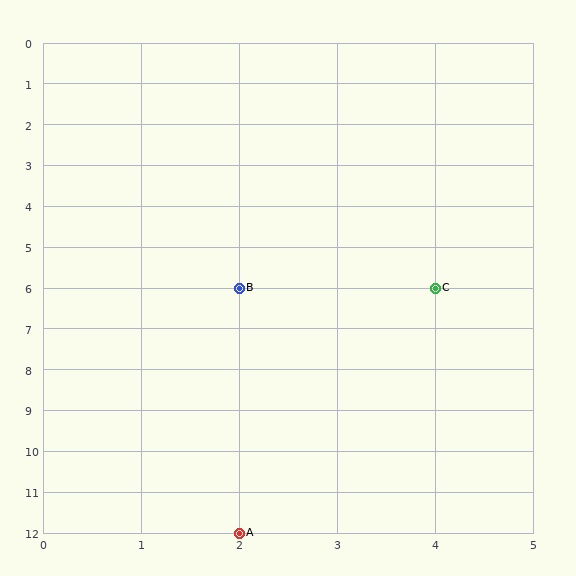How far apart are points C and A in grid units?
Points C and A are 2 columns and 6 rows apart (about 6.3 grid units diagonally).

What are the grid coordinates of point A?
Point A is at grid coordinates (2, 12).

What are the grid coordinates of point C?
Point C is at grid coordinates (4, 6).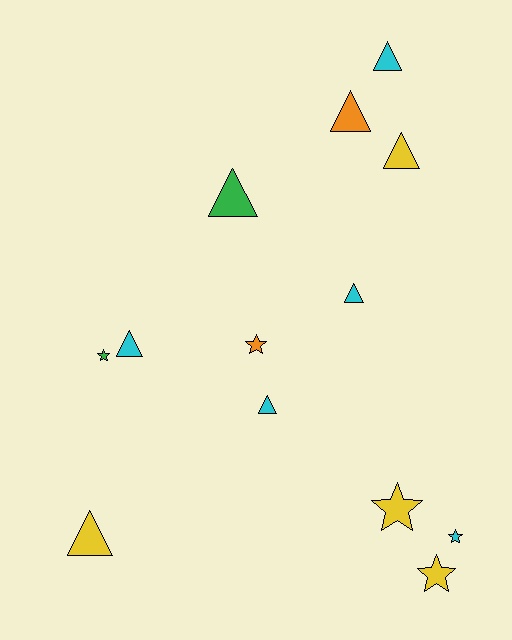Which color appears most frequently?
Cyan, with 5 objects.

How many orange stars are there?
There is 1 orange star.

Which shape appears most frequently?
Triangle, with 8 objects.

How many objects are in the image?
There are 13 objects.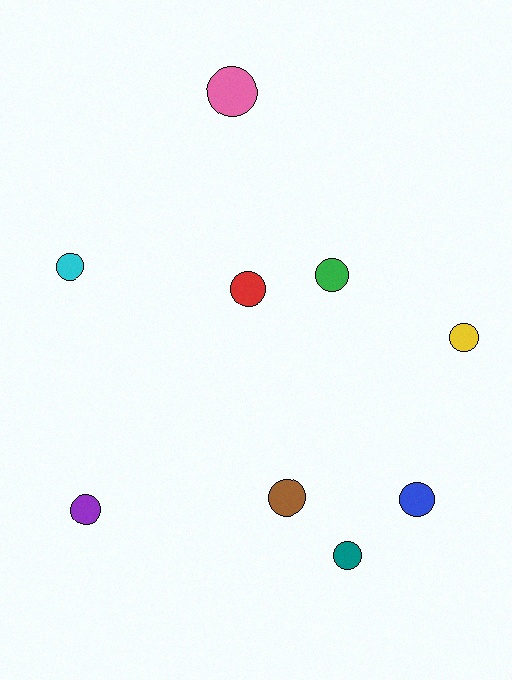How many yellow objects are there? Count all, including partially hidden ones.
There is 1 yellow object.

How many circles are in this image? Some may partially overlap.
There are 9 circles.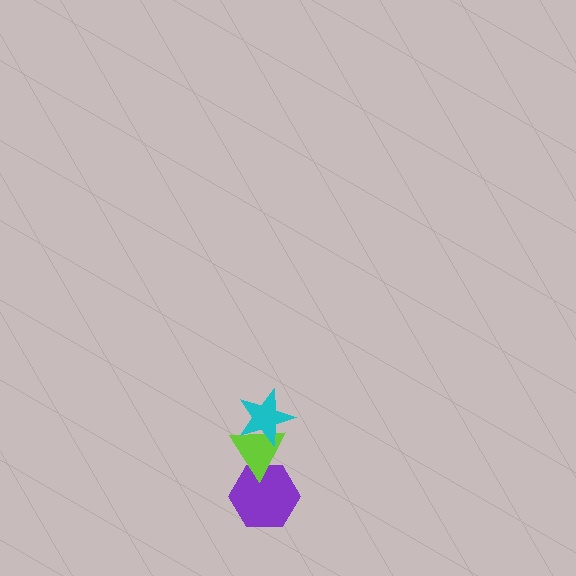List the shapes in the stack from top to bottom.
From top to bottom: the cyan star, the lime triangle, the purple hexagon.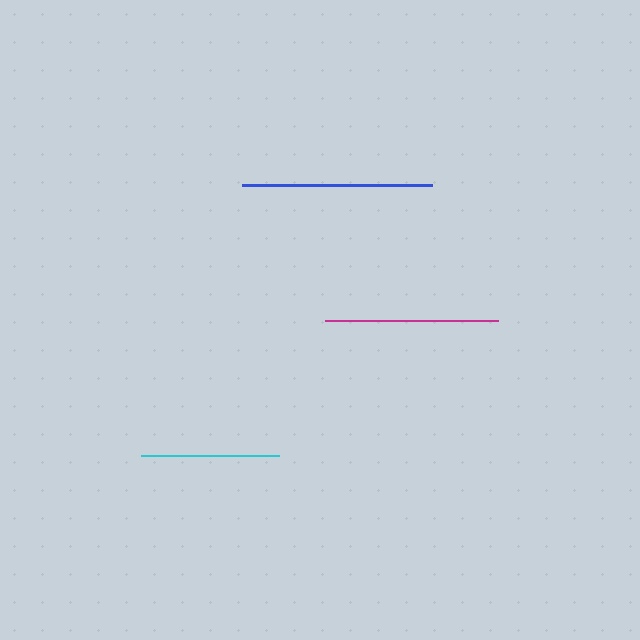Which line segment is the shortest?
The cyan line is the shortest at approximately 138 pixels.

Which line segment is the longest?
The blue line is the longest at approximately 191 pixels.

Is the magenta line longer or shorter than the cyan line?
The magenta line is longer than the cyan line.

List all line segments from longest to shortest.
From longest to shortest: blue, magenta, cyan.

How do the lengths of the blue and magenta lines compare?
The blue and magenta lines are approximately the same length.